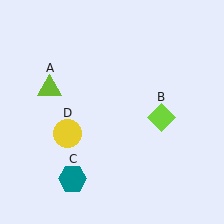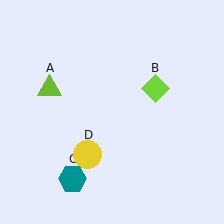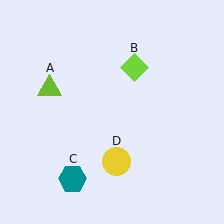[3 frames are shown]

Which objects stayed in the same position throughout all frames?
Lime triangle (object A) and teal hexagon (object C) remained stationary.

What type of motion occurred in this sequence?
The lime diamond (object B), yellow circle (object D) rotated counterclockwise around the center of the scene.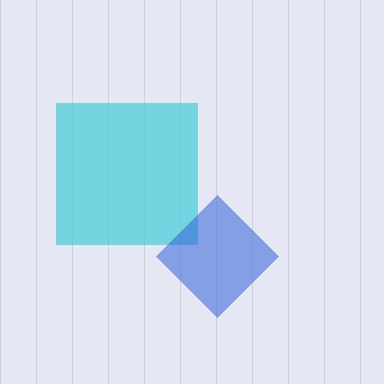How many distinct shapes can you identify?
There are 2 distinct shapes: a cyan square, a blue diamond.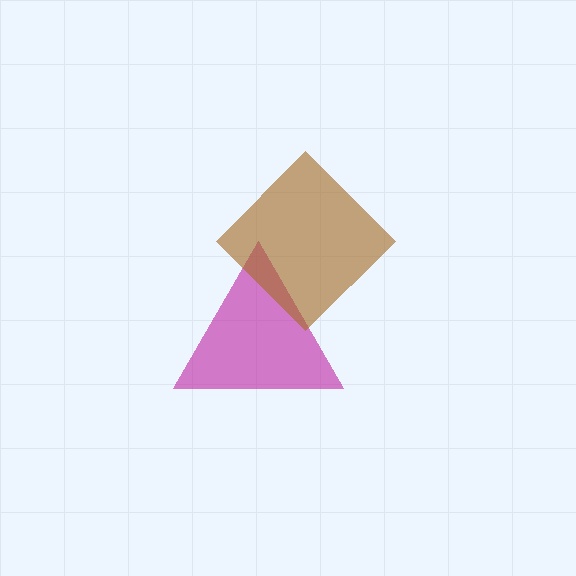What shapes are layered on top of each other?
The layered shapes are: a magenta triangle, a brown diamond.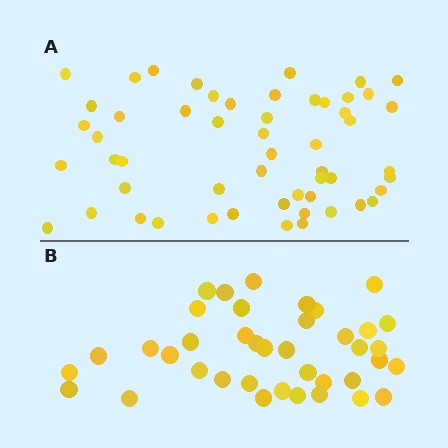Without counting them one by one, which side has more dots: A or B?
Region A (the top region) has more dots.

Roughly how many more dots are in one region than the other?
Region A has approximately 15 more dots than region B.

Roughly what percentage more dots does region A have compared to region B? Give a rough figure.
About 40% more.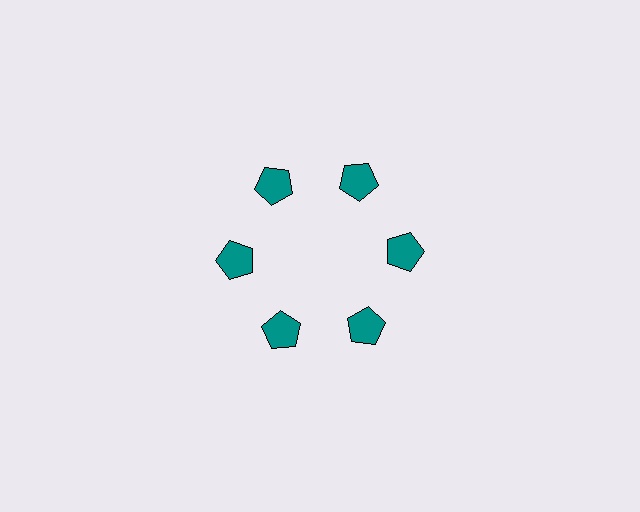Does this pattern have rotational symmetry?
Yes, this pattern has 6-fold rotational symmetry. It looks the same after rotating 60 degrees around the center.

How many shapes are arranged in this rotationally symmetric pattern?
There are 6 shapes, arranged in 6 groups of 1.